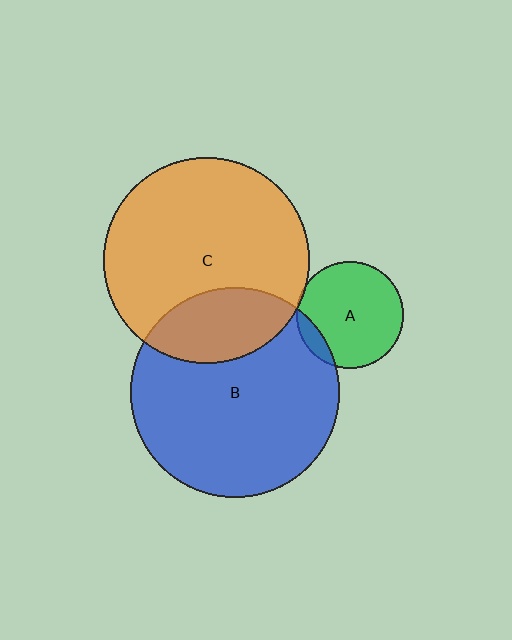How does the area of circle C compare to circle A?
Approximately 3.7 times.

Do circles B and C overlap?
Yes.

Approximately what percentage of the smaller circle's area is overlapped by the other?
Approximately 25%.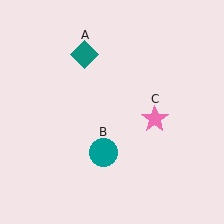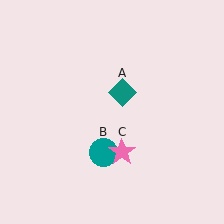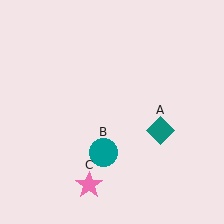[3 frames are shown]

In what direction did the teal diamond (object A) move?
The teal diamond (object A) moved down and to the right.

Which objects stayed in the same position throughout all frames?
Teal circle (object B) remained stationary.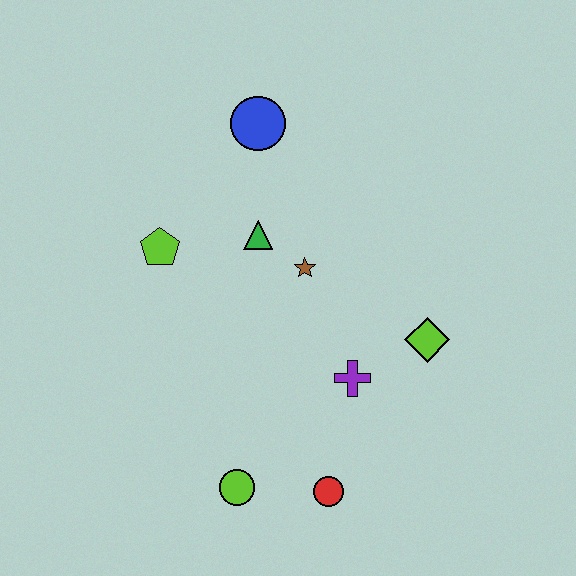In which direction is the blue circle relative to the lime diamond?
The blue circle is above the lime diamond.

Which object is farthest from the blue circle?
The red circle is farthest from the blue circle.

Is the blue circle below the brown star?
No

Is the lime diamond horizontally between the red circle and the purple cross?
No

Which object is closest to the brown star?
The green triangle is closest to the brown star.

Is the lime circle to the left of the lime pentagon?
No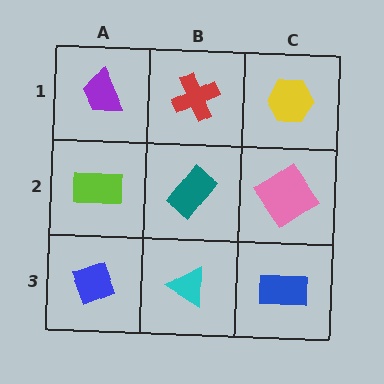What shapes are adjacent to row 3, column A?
A lime rectangle (row 2, column A), a cyan triangle (row 3, column B).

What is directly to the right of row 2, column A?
A teal rectangle.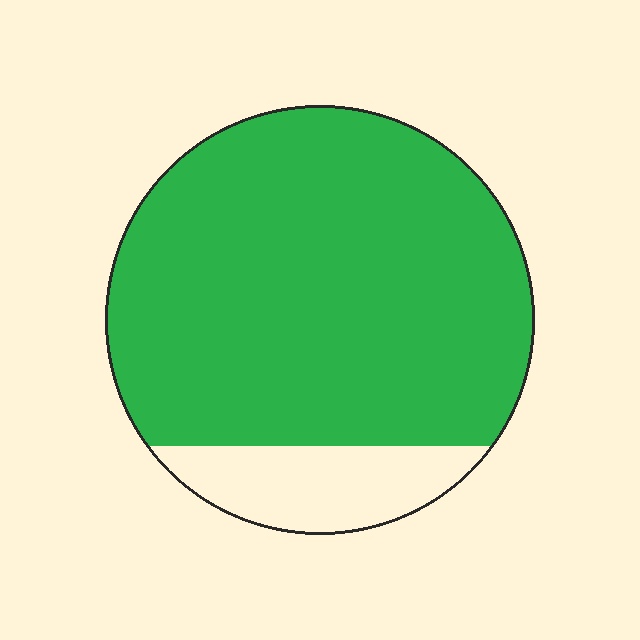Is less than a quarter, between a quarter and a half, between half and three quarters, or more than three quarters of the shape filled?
More than three quarters.